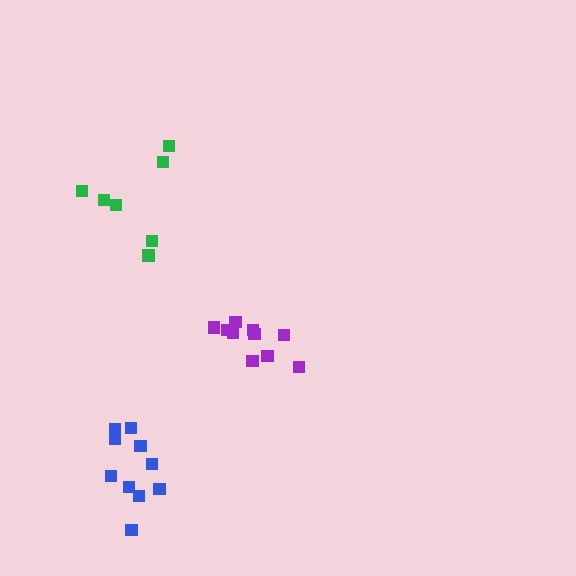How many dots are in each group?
Group 1: 10 dots, Group 2: 10 dots, Group 3: 7 dots (27 total).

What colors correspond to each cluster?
The clusters are colored: purple, blue, green.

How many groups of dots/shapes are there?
There are 3 groups.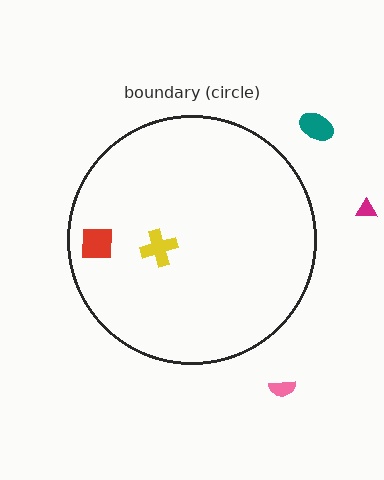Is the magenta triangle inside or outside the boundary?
Outside.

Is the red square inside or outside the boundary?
Inside.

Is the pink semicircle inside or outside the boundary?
Outside.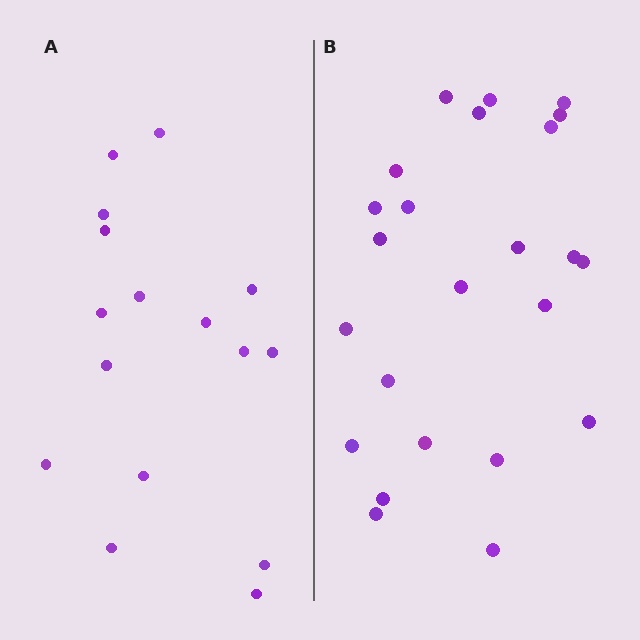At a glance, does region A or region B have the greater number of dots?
Region B (the right region) has more dots.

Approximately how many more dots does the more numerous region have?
Region B has roughly 8 or so more dots than region A.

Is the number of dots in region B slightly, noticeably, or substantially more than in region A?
Region B has substantially more. The ratio is roughly 1.5 to 1.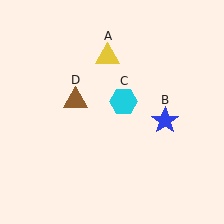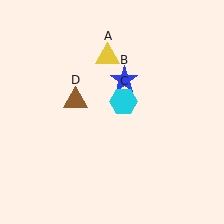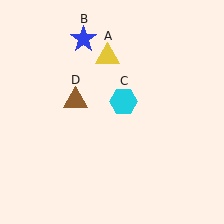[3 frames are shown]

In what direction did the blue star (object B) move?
The blue star (object B) moved up and to the left.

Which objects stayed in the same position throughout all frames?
Yellow triangle (object A) and cyan hexagon (object C) and brown triangle (object D) remained stationary.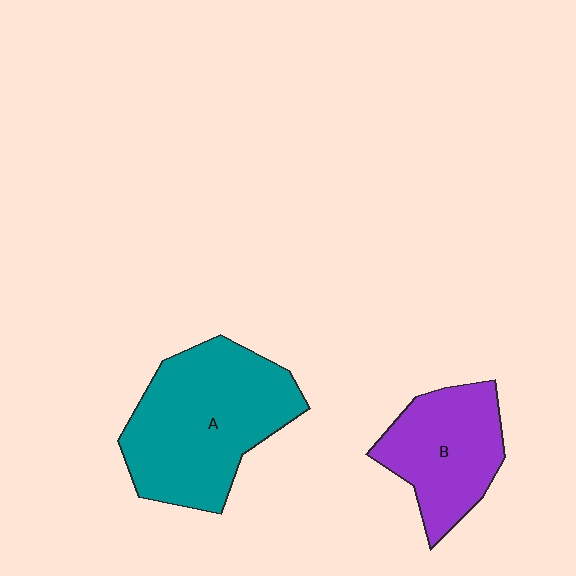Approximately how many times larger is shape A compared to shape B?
Approximately 1.6 times.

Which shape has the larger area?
Shape A (teal).